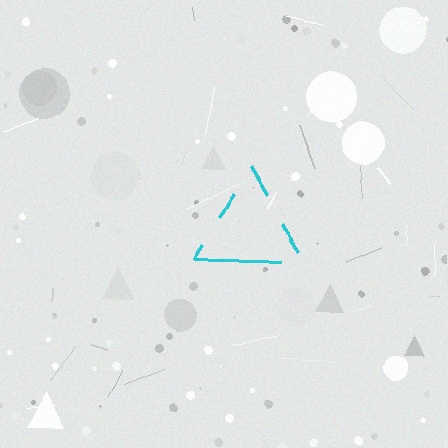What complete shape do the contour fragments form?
The contour fragments form a triangle.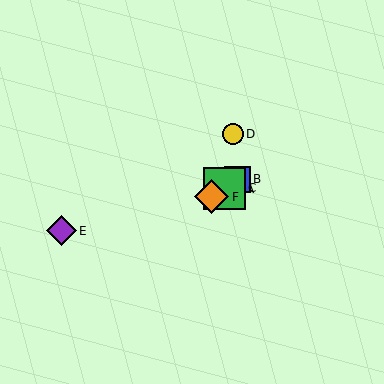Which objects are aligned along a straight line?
Objects A, B, C, F are aligned along a straight line.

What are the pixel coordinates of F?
Object F is at (212, 197).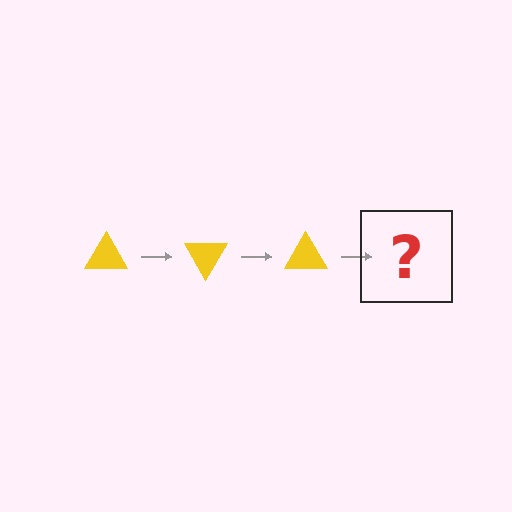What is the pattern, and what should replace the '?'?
The pattern is that the triangle rotates 60 degrees each step. The '?' should be a yellow triangle rotated 180 degrees.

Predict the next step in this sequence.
The next step is a yellow triangle rotated 180 degrees.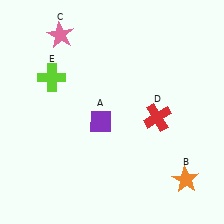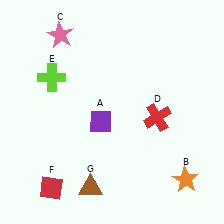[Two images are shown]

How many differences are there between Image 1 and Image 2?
There are 2 differences between the two images.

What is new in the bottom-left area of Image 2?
A red diamond (F) was added in the bottom-left area of Image 2.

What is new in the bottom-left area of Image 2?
A brown triangle (G) was added in the bottom-left area of Image 2.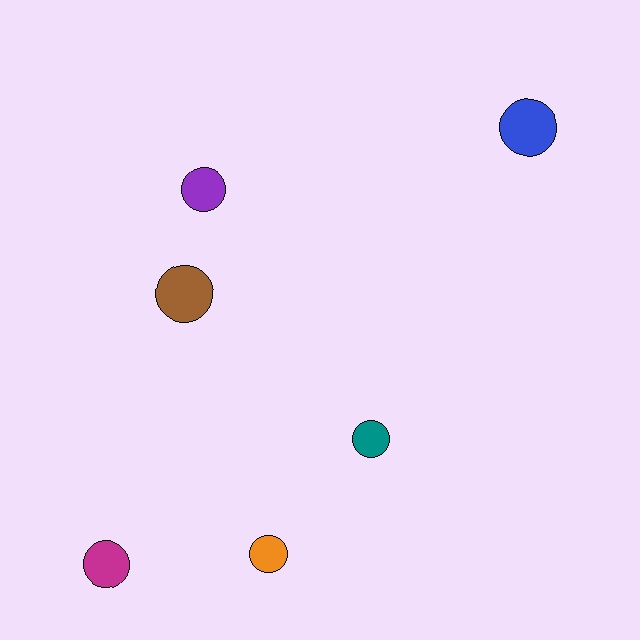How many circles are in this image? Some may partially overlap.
There are 6 circles.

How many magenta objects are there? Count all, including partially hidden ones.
There is 1 magenta object.